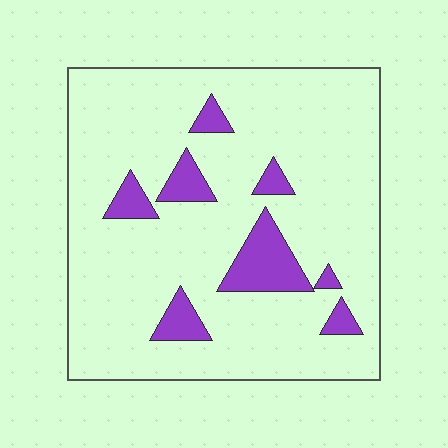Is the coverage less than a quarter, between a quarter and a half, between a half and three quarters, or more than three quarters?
Less than a quarter.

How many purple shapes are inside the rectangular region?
8.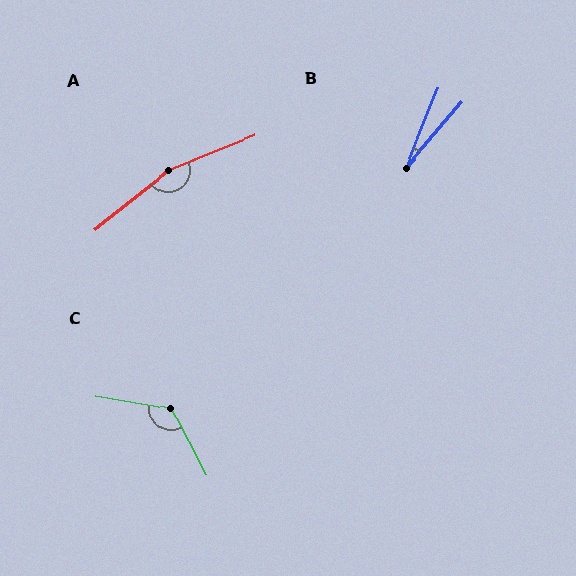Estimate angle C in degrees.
Approximately 127 degrees.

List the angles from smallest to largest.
B (19°), C (127°), A (163°).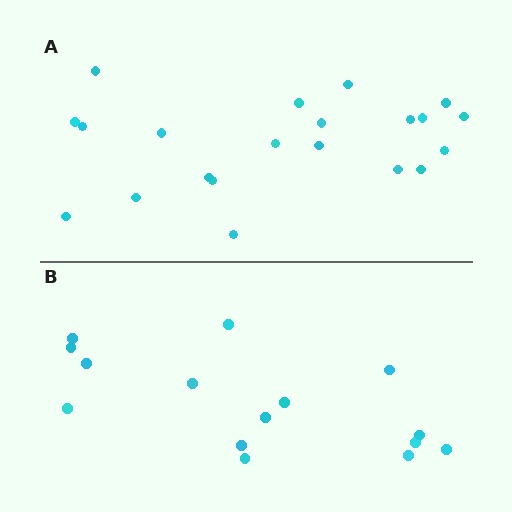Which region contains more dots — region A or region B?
Region A (the top region) has more dots.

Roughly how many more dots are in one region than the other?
Region A has about 6 more dots than region B.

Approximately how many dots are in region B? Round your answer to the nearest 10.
About 20 dots. (The exact count is 15, which rounds to 20.)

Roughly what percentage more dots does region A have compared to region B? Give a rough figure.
About 40% more.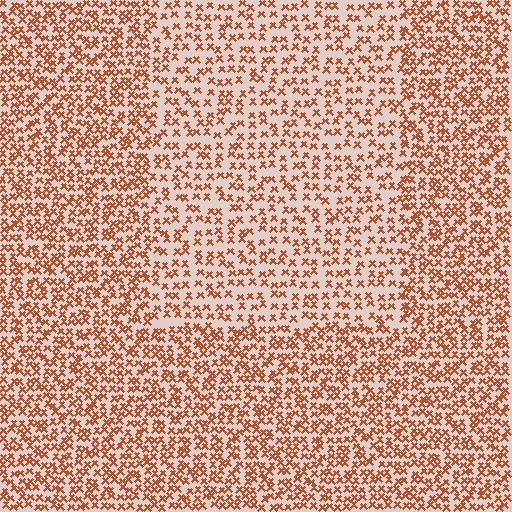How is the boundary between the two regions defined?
The boundary is defined by a change in element density (approximately 1.6x ratio). All elements are the same color, size, and shape.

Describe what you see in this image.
The image contains small brown elements arranged at two different densities. A rectangle-shaped region is visible where the elements are less densely packed than the surrounding area.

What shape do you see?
I see a rectangle.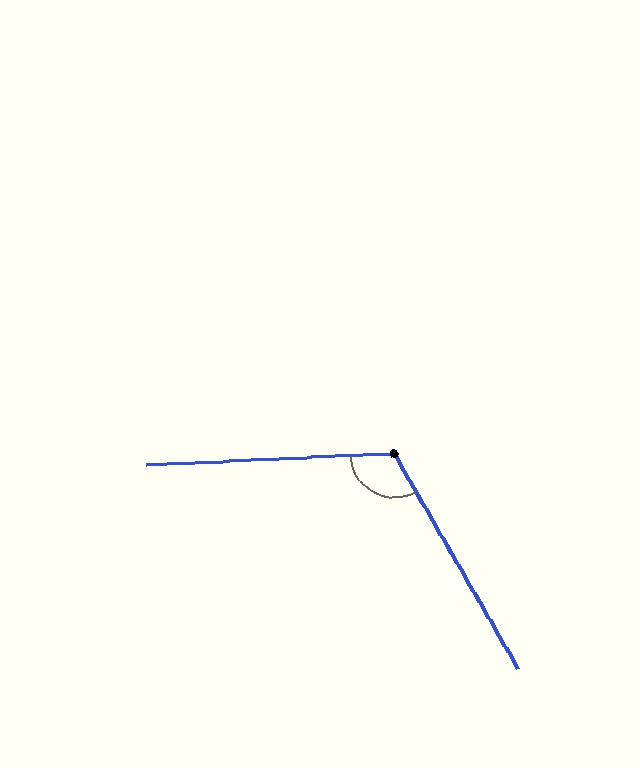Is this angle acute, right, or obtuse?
It is obtuse.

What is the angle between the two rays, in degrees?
Approximately 117 degrees.